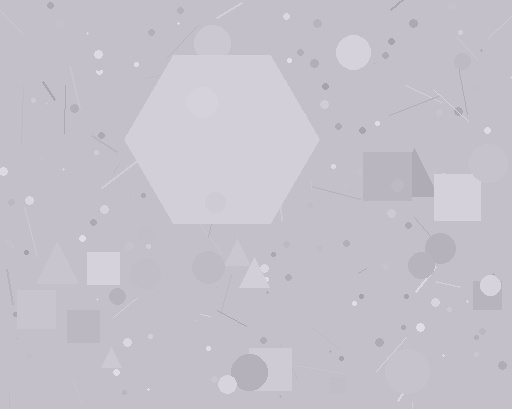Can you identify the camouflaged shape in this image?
The camouflaged shape is a hexagon.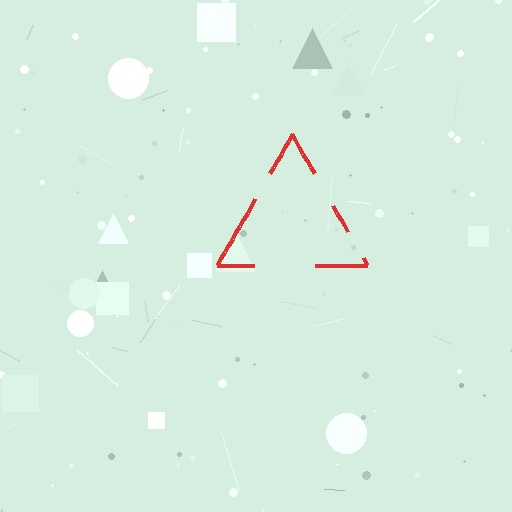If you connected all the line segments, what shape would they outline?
They would outline a triangle.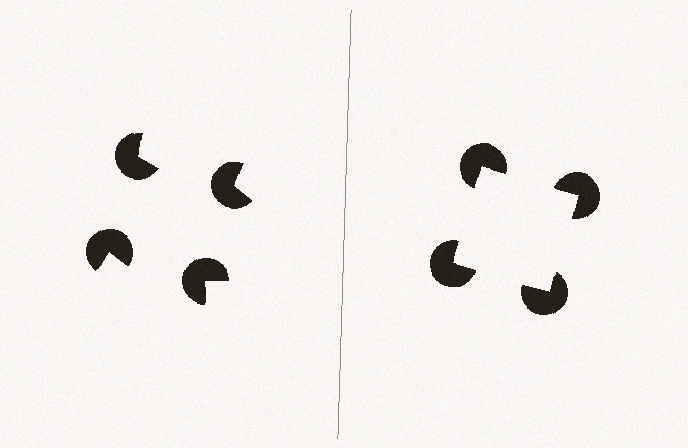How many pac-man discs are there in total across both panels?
8 — 4 on each side.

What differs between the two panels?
The pac-man discs are positioned identically on both sides; only the wedge orientations differ. On the right they align to a square; on the left they are misaligned.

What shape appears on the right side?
An illusory square.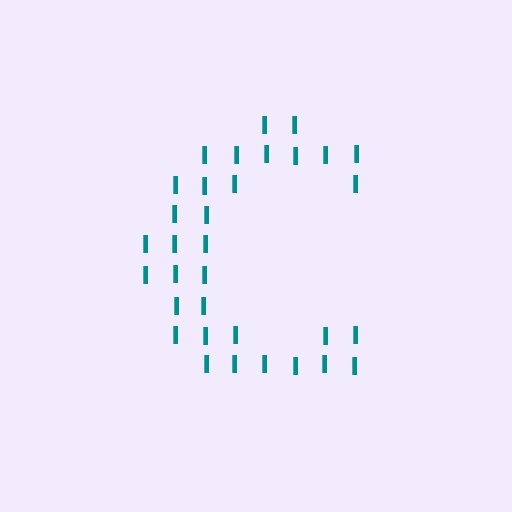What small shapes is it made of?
It is made of small letter I's.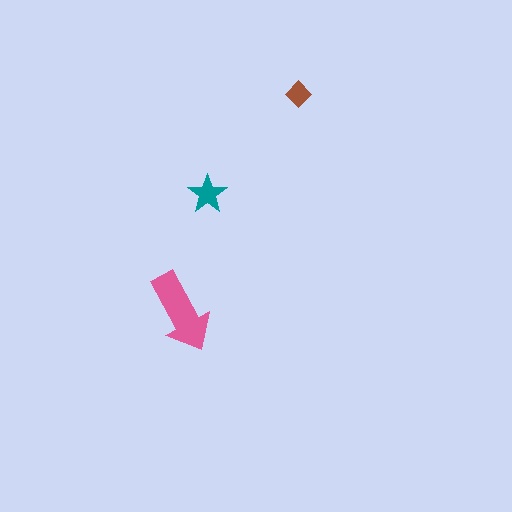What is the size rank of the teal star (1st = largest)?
2nd.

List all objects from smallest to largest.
The brown diamond, the teal star, the pink arrow.